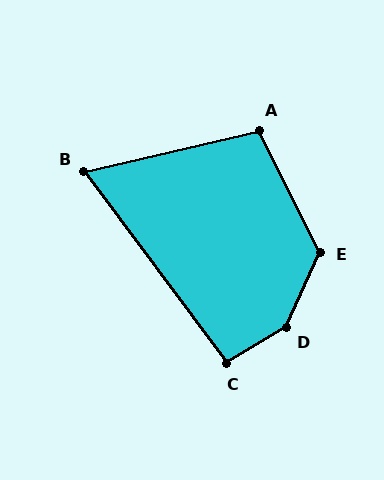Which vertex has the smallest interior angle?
B, at approximately 66 degrees.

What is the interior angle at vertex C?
Approximately 95 degrees (obtuse).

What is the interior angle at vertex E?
Approximately 129 degrees (obtuse).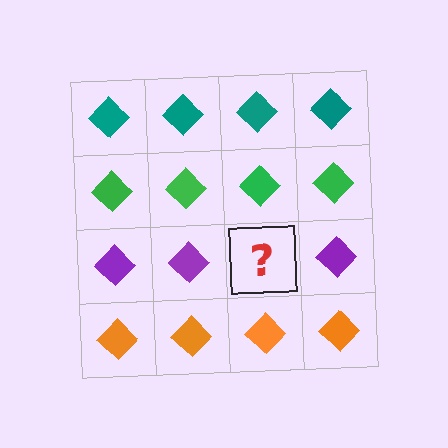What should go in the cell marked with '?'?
The missing cell should contain a purple diamond.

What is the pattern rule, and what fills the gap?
The rule is that each row has a consistent color. The gap should be filled with a purple diamond.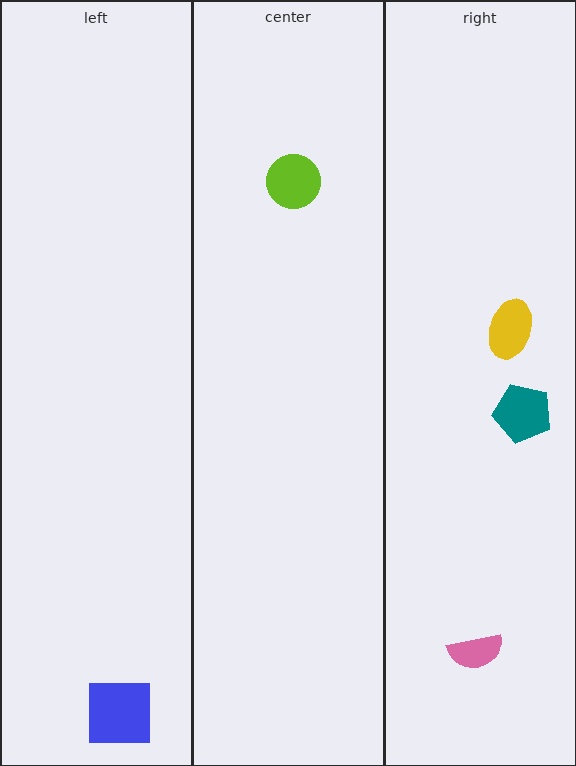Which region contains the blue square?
The left region.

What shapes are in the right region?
The teal pentagon, the yellow ellipse, the pink semicircle.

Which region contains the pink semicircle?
The right region.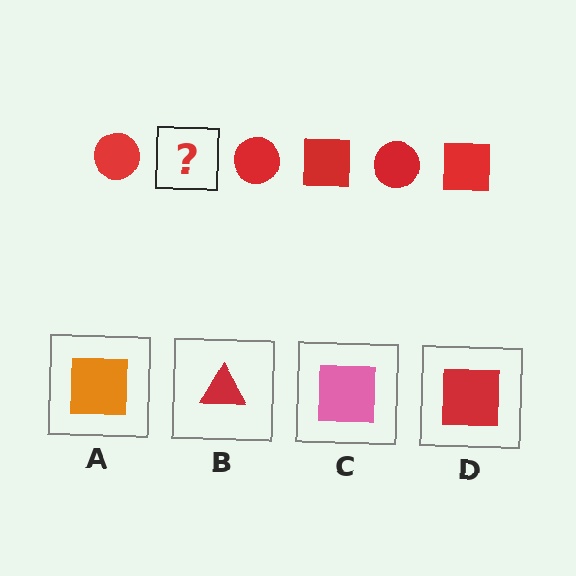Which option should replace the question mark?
Option D.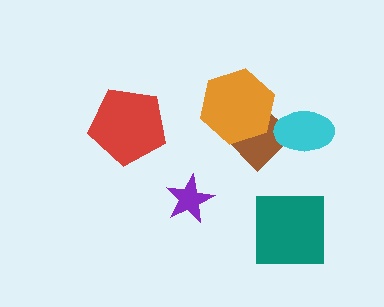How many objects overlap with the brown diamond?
2 objects overlap with the brown diamond.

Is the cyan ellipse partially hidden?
No, no other shape covers it.